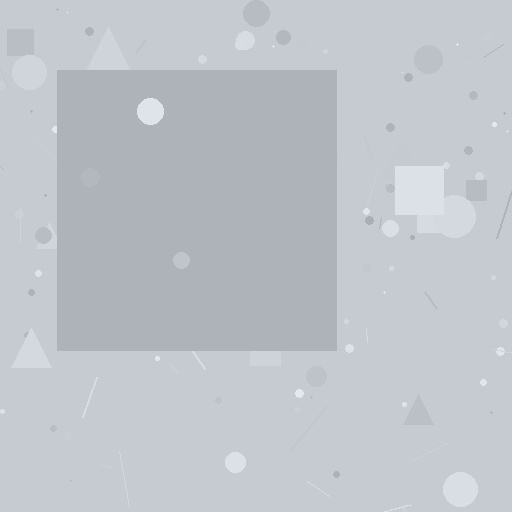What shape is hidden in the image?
A square is hidden in the image.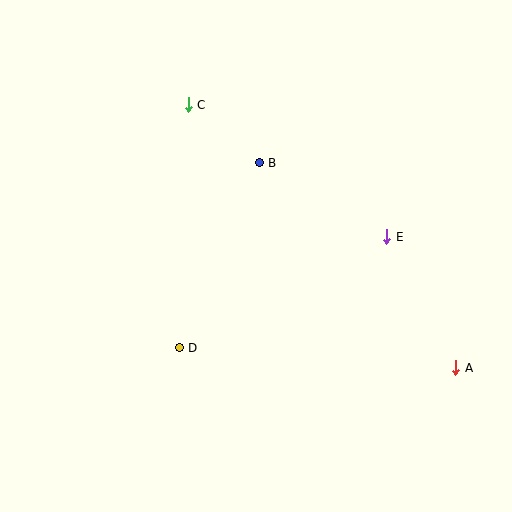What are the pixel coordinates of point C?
Point C is at (188, 105).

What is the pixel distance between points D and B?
The distance between D and B is 202 pixels.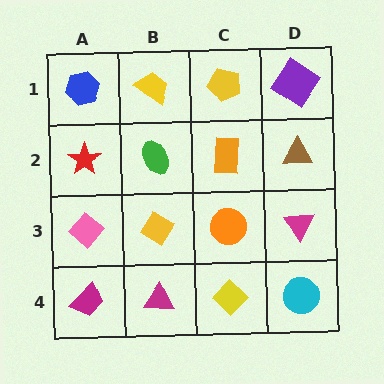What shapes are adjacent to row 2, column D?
A purple diamond (row 1, column D), a magenta triangle (row 3, column D), an orange rectangle (row 2, column C).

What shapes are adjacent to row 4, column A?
A pink diamond (row 3, column A), a magenta triangle (row 4, column B).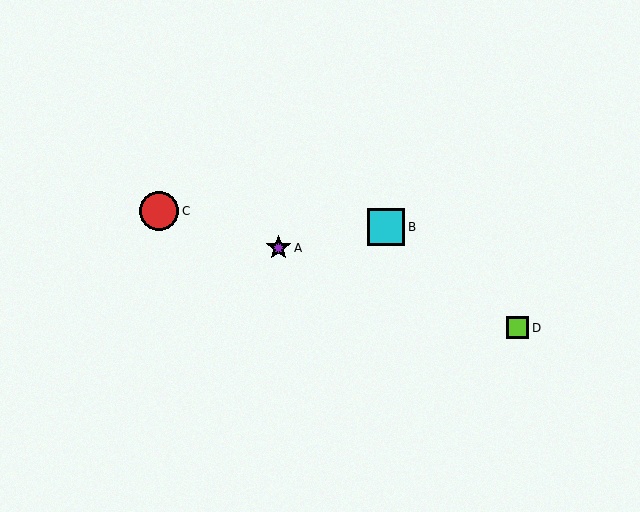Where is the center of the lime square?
The center of the lime square is at (517, 328).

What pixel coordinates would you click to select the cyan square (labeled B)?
Click at (386, 227) to select the cyan square B.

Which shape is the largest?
The red circle (labeled C) is the largest.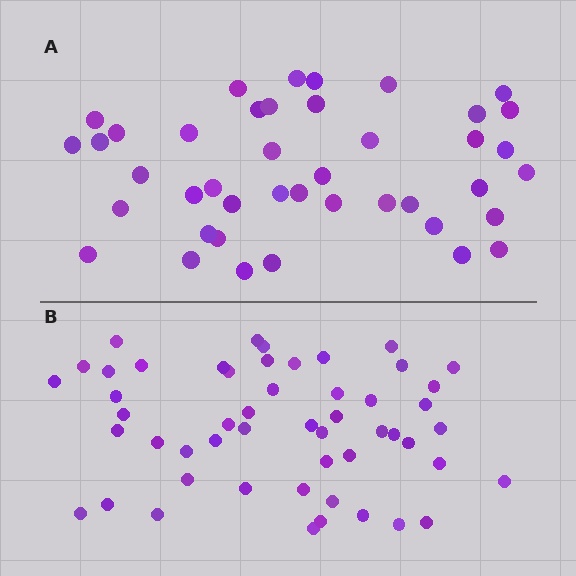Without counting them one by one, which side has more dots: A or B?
Region B (the bottom region) has more dots.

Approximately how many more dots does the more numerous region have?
Region B has roughly 10 or so more dots than region A.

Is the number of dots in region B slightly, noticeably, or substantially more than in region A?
Region B has only slightly more — the two regions are fairly close. The ratio is roughly 1.2 to 1.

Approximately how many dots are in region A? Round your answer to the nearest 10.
About 40 dots. (The exact count is 42, which rounds to 40.)